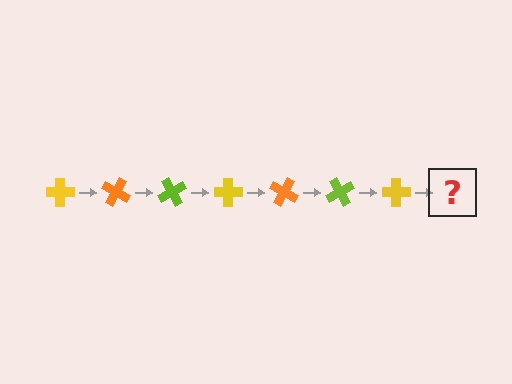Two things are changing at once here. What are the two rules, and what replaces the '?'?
The two rules are that it rotates 30 degrees each step and the color cycles through yellow, orange, and lime. The '?' should be an orange cross, rotated 210 degrees from the start.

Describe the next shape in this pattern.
It should be an orange cross, rotated 210 degrees from the start.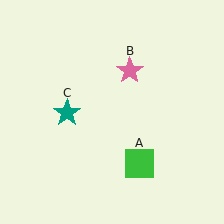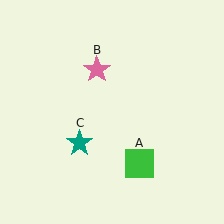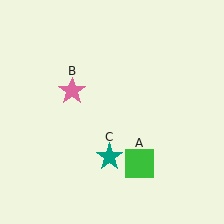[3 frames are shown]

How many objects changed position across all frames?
2 objects changed position: pink star (object B), teal star (object C).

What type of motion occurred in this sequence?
The pink star (object B), teal star (object C) rotated counterclockwise around the center of the scene.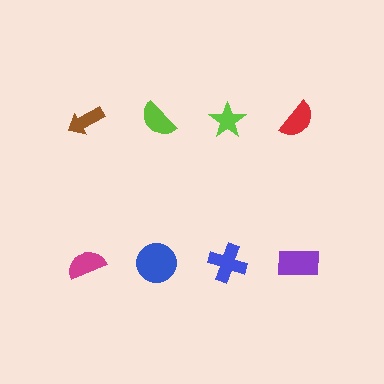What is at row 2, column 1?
A magenta semicircle.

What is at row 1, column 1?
A brown arrow.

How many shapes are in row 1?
4 shapes.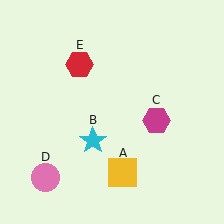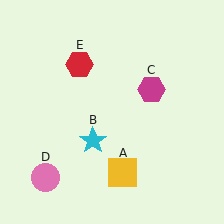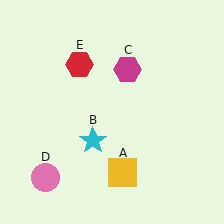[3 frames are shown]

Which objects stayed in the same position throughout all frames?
Yellow square (object A) and cyan star (object B) and pink circle (object D) and red hexagon (object E) remained stationary.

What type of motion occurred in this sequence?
The magenta hexagon (object C) rotated counterclockwise around the center of the scene.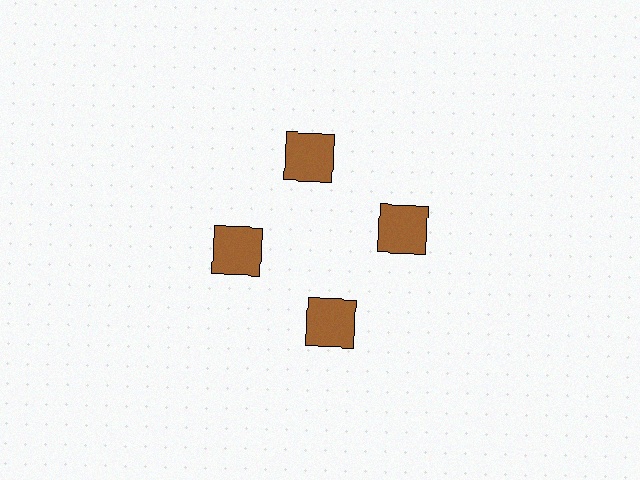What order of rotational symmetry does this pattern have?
This pattern has 4-fold rotational symmetry.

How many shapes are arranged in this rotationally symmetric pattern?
There are 4 shapes, arranged in 4 groups of 1.